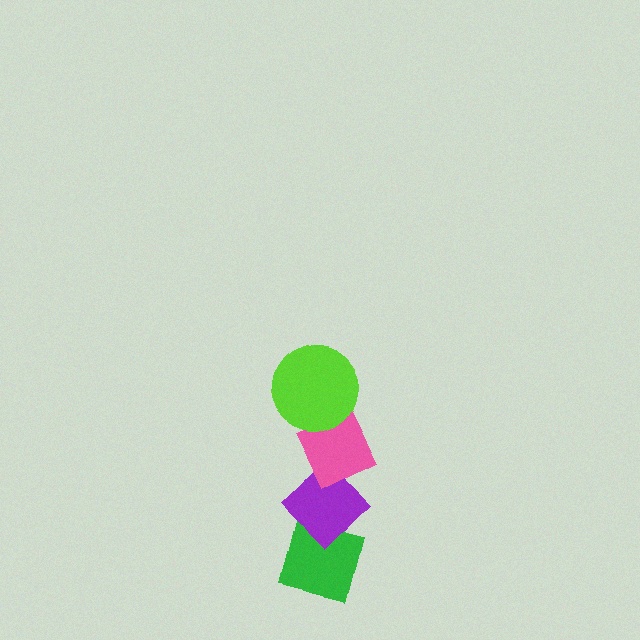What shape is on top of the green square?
The purple diamond is on top of the green square.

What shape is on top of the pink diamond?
The lime circle is on top of the pink diamond.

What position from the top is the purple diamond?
The purple diamond is 3rd from the top.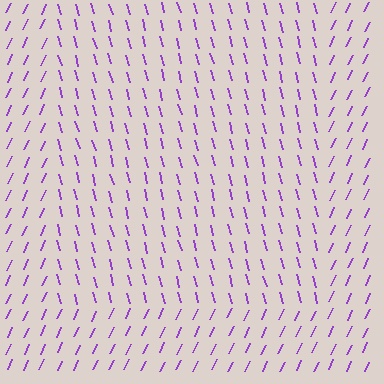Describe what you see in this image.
The image is filled with small purple line segments. A rectangle region in the image has lines oriented differently from the surrounding lines, creating a visible texture boundary.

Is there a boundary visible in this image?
Yes, there is a texture boundary formed by a change in line orientation.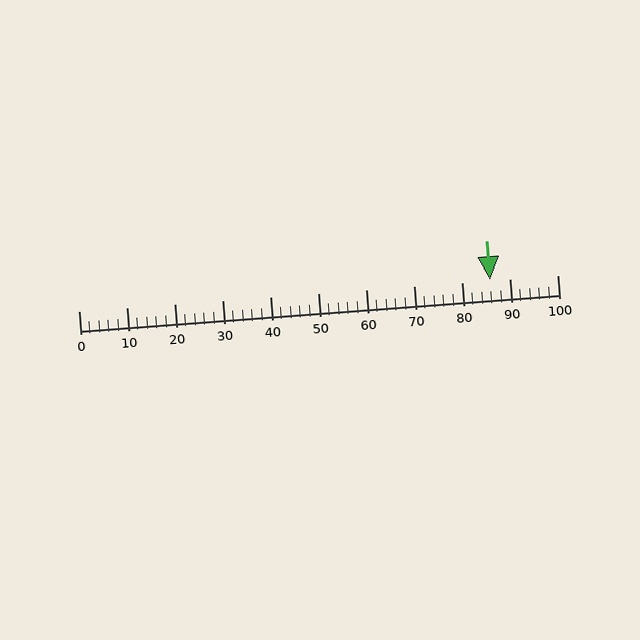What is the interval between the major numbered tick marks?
The major tick marks are spaced 10 units apart.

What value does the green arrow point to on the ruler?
The green arrow points to approximately 86.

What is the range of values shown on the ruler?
The ruler shows values from 0 to 100.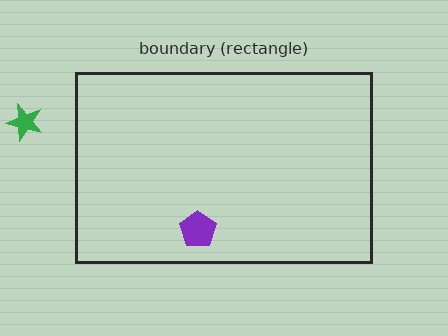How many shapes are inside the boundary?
1 inside, 1 outside.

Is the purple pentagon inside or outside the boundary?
Inside.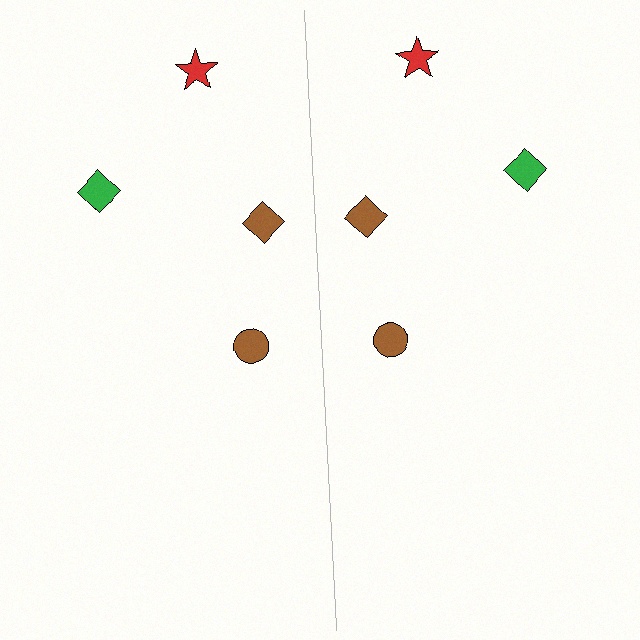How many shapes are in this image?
There are 8 shapes in this image.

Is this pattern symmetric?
Yes, this pattern has bilateral (reflection) symmetry.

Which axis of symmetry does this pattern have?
The pattern has a vertical axis of symmetry running through the center of the image.